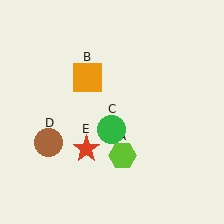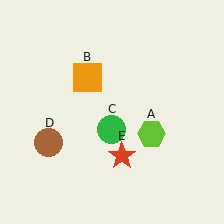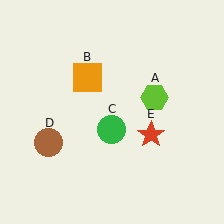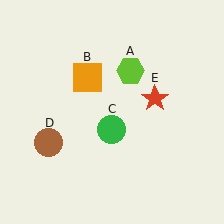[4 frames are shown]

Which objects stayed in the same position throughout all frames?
Orange square (object B) and green circle (object C) and brown circle (object D) remained stationary.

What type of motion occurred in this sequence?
The lime hexagon (object A), red star (object E) rotated counterclockwise around the center of the scene.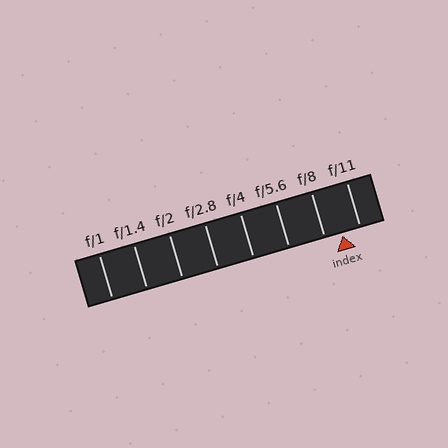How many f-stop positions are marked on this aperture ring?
There are 8 f-stop positions marked.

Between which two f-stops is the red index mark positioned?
The index mark is between f/8 and f/11.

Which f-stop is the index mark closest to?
The index mark is closest to f/11.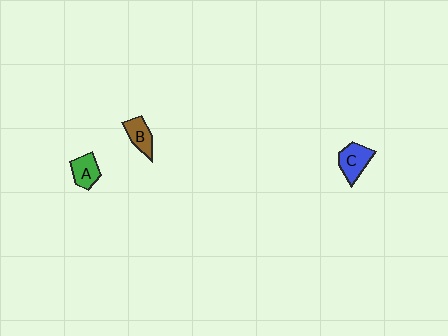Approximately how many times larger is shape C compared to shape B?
Approximately 1.2 times.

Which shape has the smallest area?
Shape A (green).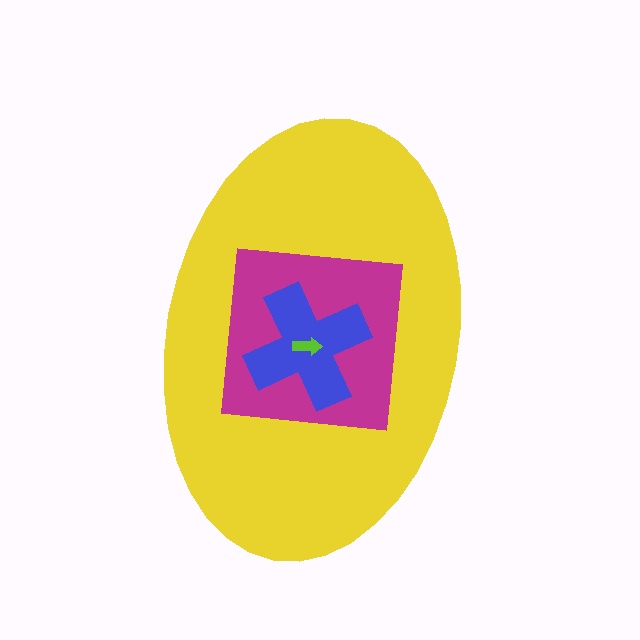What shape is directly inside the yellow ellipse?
The magenta square.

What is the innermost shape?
The lime arrow.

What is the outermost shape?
The yellow ellipse.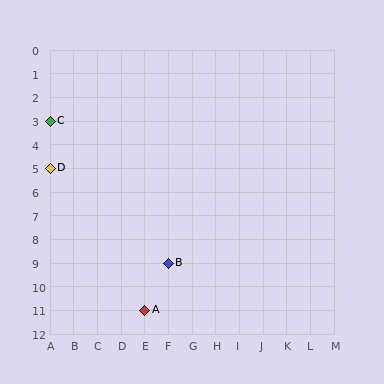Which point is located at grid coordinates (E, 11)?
Point A is at (E, 11).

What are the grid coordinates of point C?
Point C is at grid coordinates (A, 3).